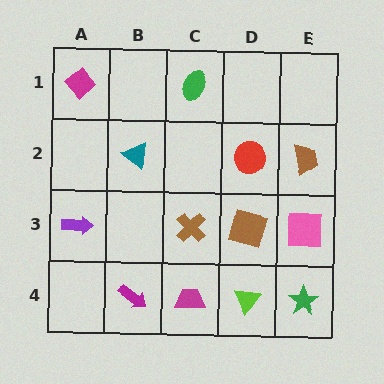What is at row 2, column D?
A red circle.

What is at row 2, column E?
A brown trapezoid.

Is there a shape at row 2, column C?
No, that cell is empty.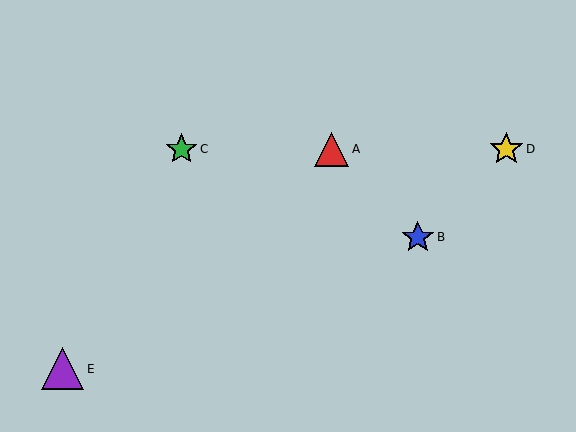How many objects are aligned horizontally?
3 objects (A, C, D) are aligned horizontally.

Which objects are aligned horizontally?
Objects A, C, D are aligned horizontally.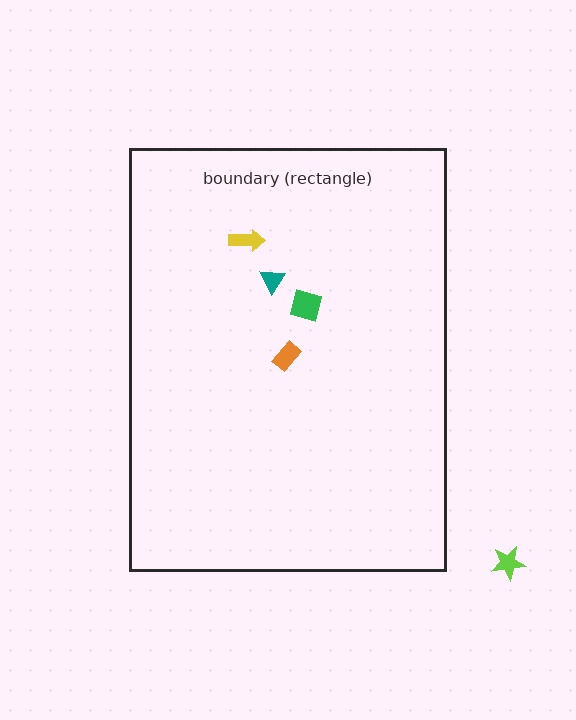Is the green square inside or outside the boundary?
Inside.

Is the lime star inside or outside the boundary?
Outside.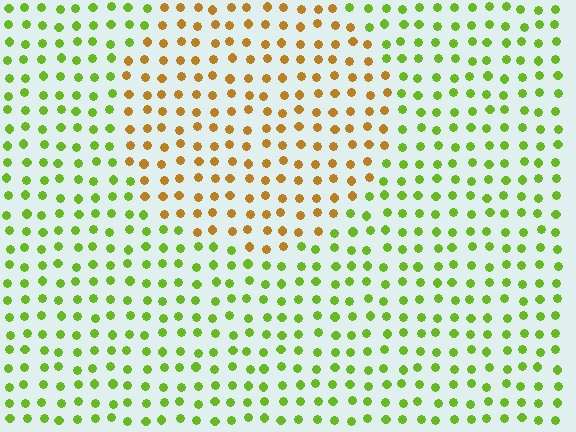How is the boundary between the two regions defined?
The boundary is defined purely by a slight shift in hue (about 56 degrees). Spacing, size, and orientation are identical on both sides.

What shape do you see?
I see a circle.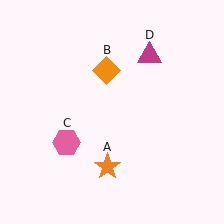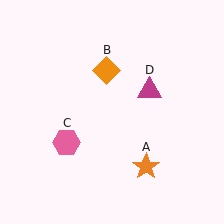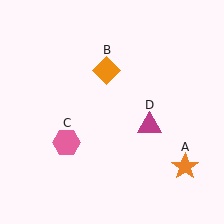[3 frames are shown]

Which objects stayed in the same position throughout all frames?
Orange diamond (object B) and pink hexagon (object C) remained stationary.